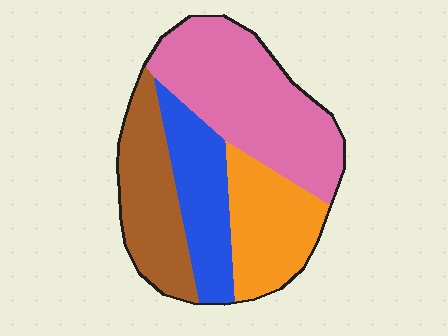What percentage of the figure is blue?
Blue takes up about one fifth (1/5) of the figure.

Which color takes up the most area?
Pink, at roughly 40%.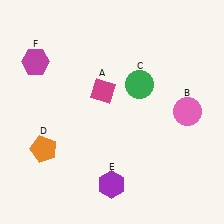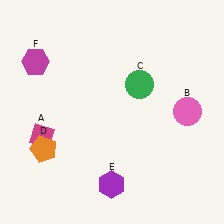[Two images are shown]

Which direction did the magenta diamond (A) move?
The magenta diamond (A) moved left.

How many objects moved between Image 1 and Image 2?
1 object moved between the two images.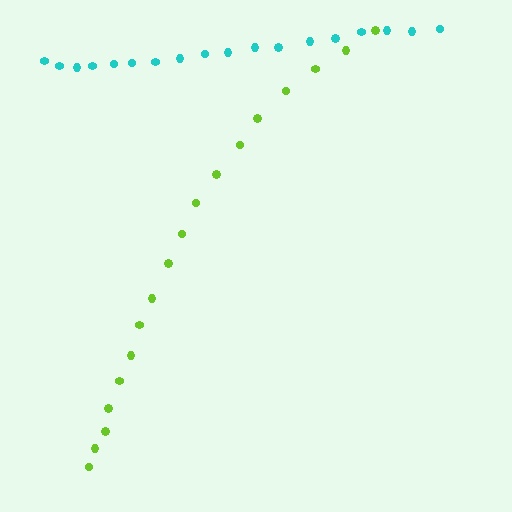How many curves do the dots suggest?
There are 2 distinct paths.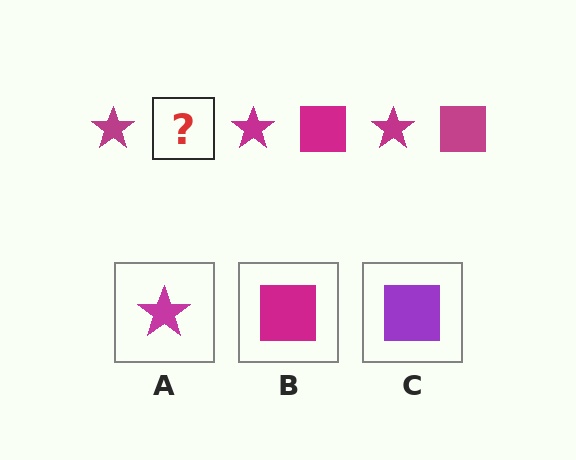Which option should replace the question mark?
Option B.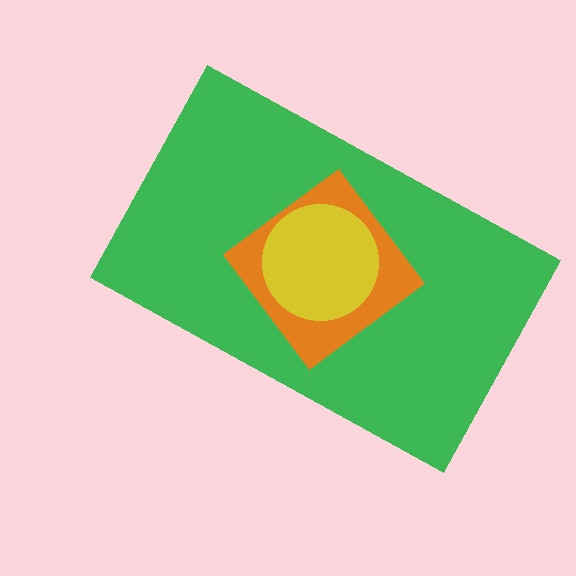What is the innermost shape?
The yellow circle.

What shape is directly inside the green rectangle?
The orange diamond.